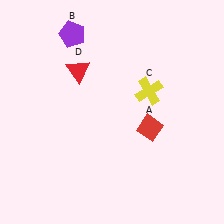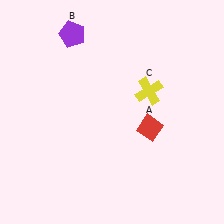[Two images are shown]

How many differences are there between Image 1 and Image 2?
There is 1 difference between the two images.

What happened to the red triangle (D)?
The red triangle (D) was removed in Image 2. It was in the top-left area of Image 1.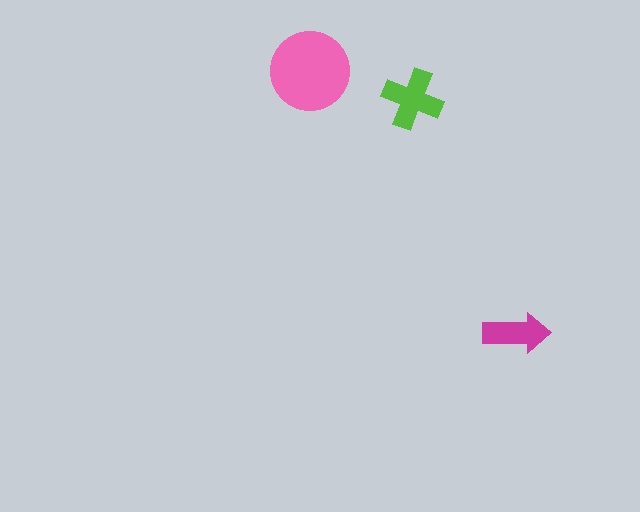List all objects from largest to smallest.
The pink circle, the lime cross, the magenta arrow.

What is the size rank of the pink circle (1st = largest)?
1st.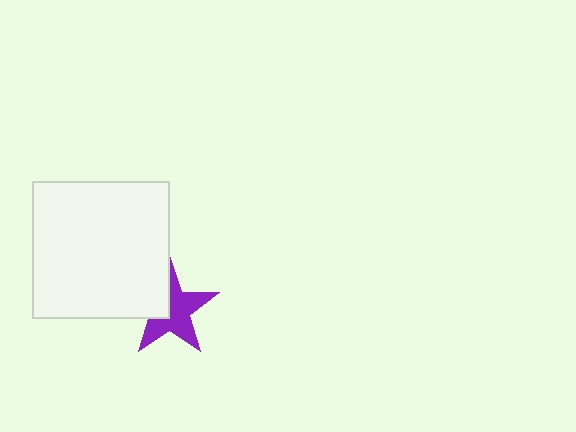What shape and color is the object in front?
The object in front is a white square.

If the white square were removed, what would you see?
You would see the complete purple star.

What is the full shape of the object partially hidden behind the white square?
The partially hidden object is a purple star.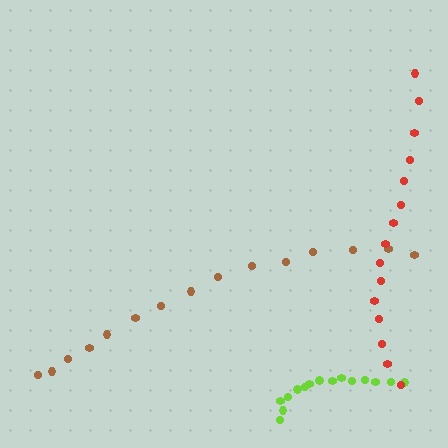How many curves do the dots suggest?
There are 3 distinct paths.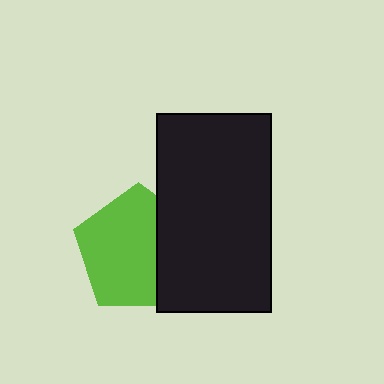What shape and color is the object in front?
The object in front is a black rectangle.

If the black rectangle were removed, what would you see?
You would see the complete lime pentagon.